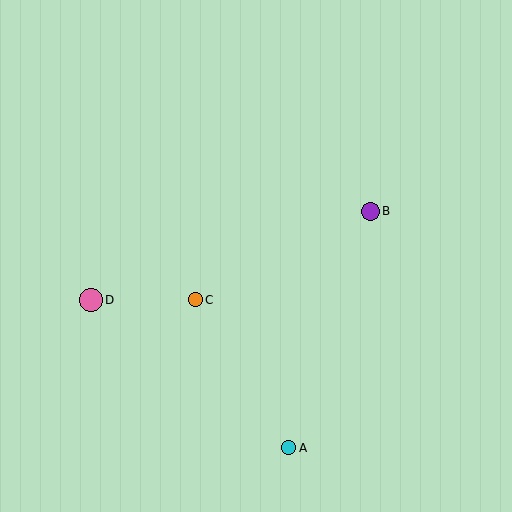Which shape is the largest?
The pink circle (labeled D) is the largest.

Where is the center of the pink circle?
The center of the pink circle is at (91, 300).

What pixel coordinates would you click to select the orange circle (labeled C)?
Click at (195, 300) to select the orange circle C.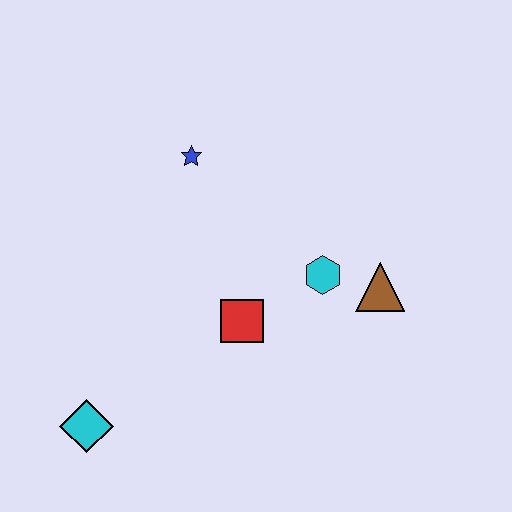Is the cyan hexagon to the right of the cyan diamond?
Yes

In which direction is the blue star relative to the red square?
The blue star is above the red square.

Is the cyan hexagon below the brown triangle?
No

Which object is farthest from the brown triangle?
The cyan diamond is farthest from the brown triangle.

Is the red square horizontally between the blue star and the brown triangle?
Yes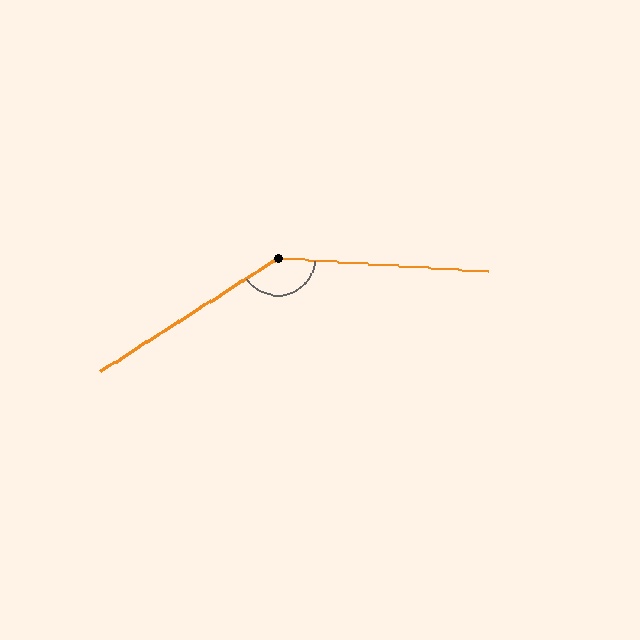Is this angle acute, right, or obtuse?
It is obtuse.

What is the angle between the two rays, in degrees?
Approximately 144 degrees.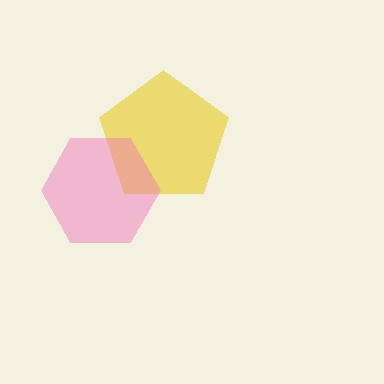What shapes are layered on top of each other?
The layered shapes are: a yellow pentagon, a pink hexagon.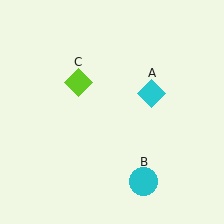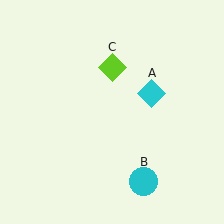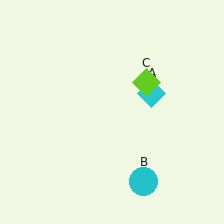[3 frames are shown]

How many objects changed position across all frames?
1 object changed position: lime diamond (object C).